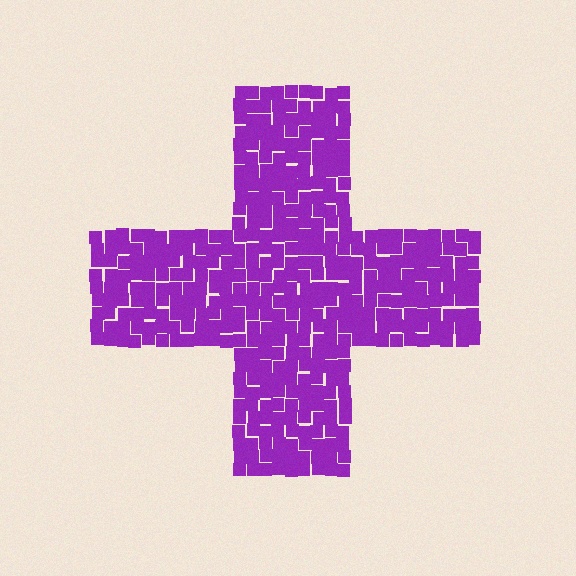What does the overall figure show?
The overall figure shows a cross.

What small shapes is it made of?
It is made of small squares.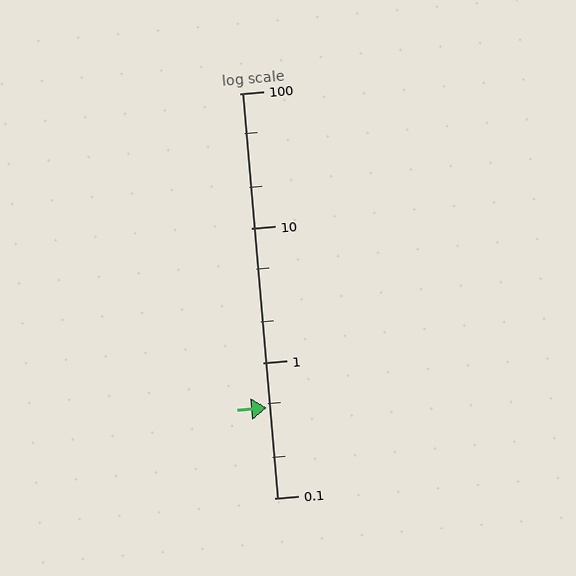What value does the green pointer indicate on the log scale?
The pointer indicates approximately 0.47.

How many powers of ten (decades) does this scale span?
The scale spans 3 decades, from 0.1 to 100.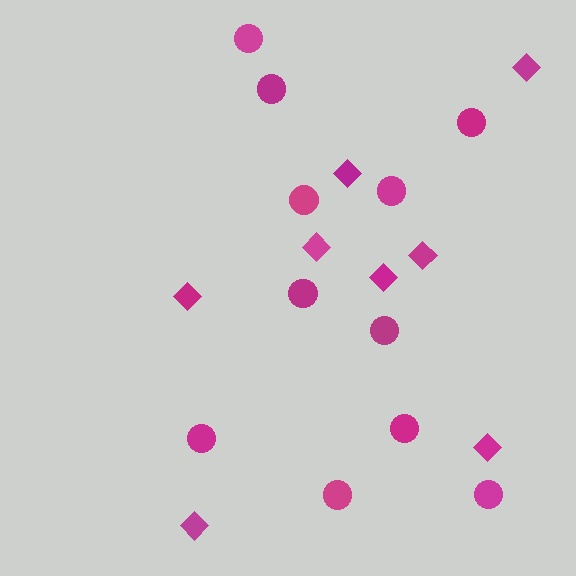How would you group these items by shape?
There are 2 groups: one group of diamonds (8) and one group of circles (11).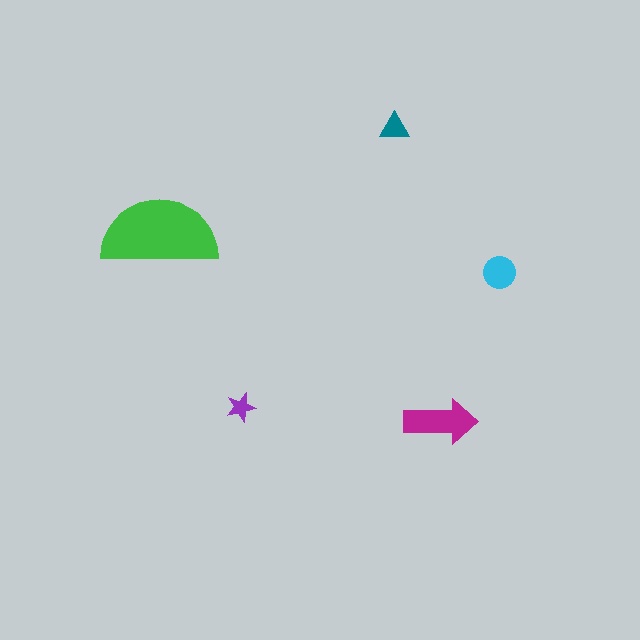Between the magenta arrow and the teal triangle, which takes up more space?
The magenta arrow.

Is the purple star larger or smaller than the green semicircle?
Smaller.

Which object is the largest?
The green semicircle.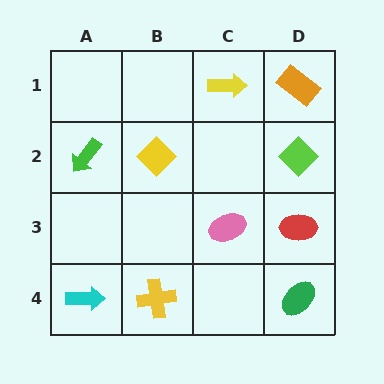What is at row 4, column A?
A cyan arrow.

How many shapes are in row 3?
2 shapes.